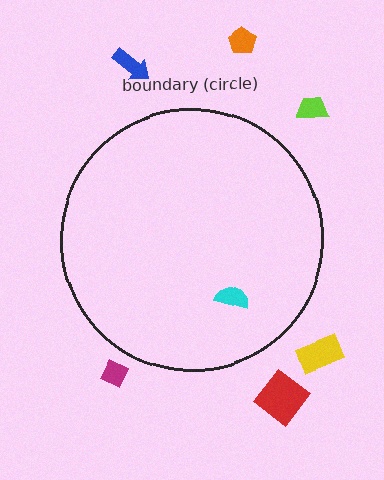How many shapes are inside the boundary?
1 inside, 6 outside.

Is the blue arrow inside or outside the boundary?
Outside.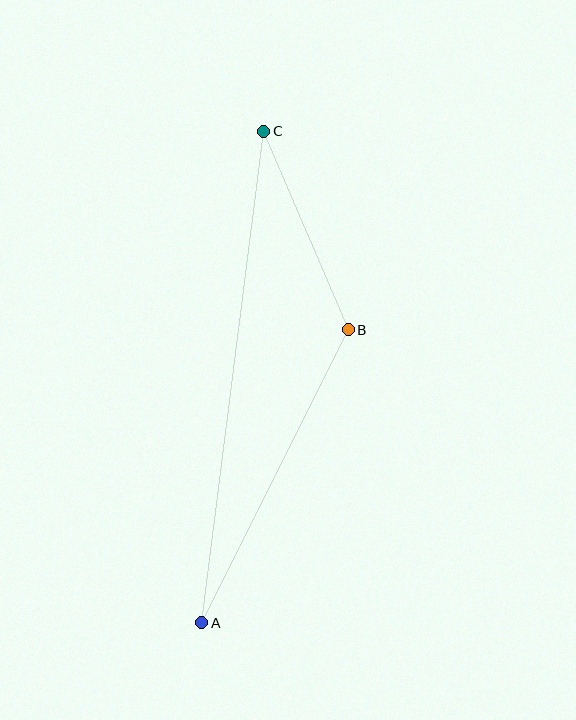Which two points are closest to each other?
Points B and C are closest to each other.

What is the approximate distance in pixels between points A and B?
The distance between A and B is approximately 327 pixels.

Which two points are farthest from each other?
Points A and C are farthest from each other.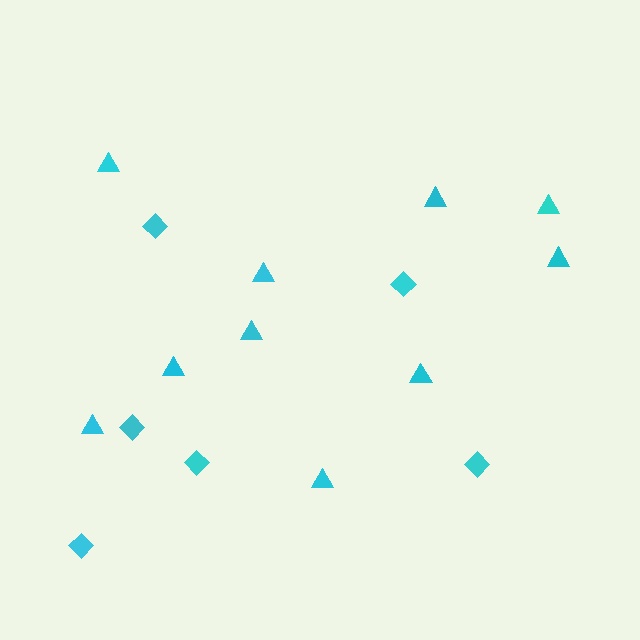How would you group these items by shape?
There are 2 groups: one group of triangles (10) and one group of diamonds (6).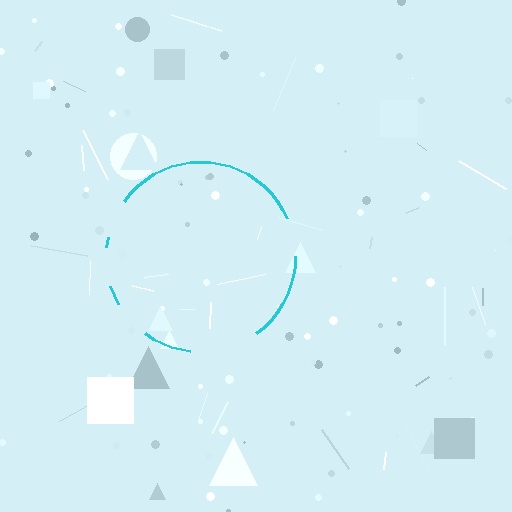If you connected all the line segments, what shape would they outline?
They would outline a circle.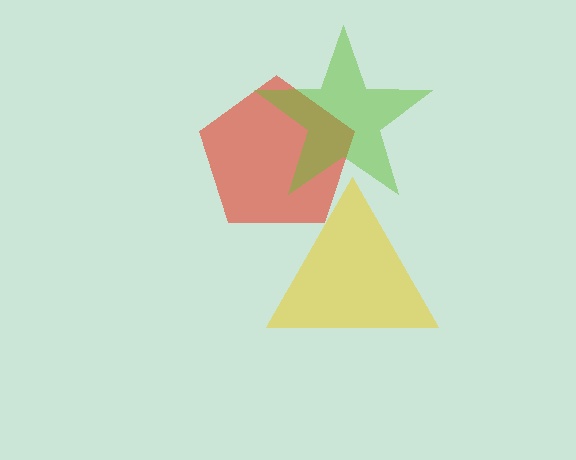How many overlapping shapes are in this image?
There are 3 overlapping shapes in the image.